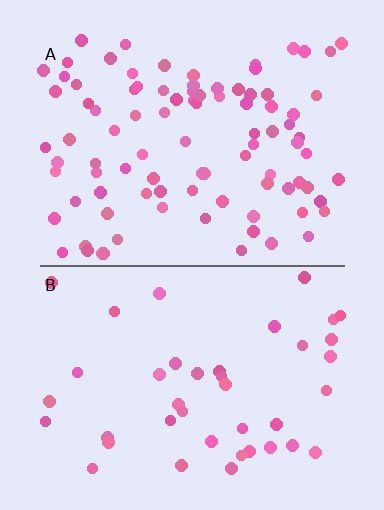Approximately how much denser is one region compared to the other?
Approximately 2.3× — region A over region B.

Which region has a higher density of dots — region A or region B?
A (the top).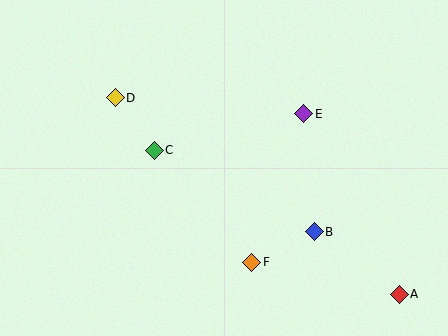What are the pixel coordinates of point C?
Point C is at (154, 151).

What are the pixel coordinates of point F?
Point F is at (252, 262).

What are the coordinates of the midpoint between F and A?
The midpoint between F and A is at (326, 278).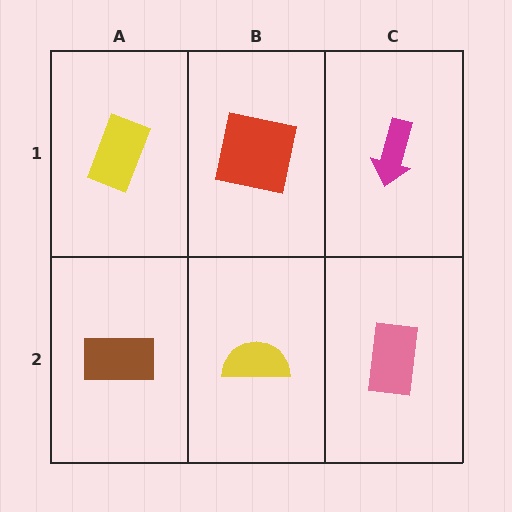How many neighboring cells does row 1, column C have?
2.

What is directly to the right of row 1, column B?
A magenta arrow.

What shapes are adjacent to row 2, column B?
A red square (row 1, column B), a brown rectangle (row 2, column A), a pink rectangle (row 2, column C).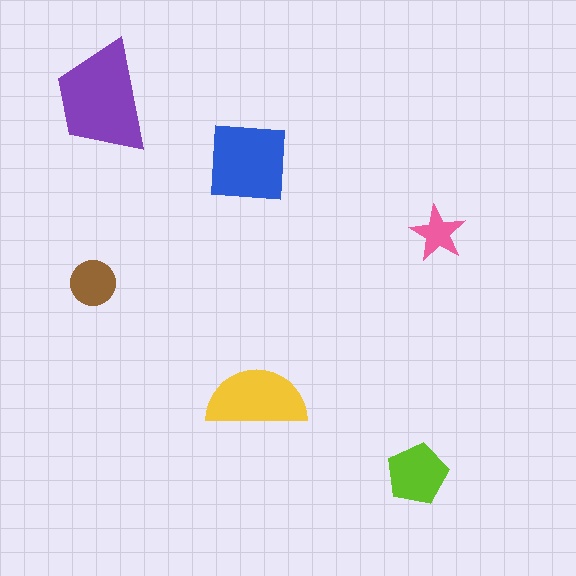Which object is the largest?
The purple trapezoid.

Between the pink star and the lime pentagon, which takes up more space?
The lime pentagon.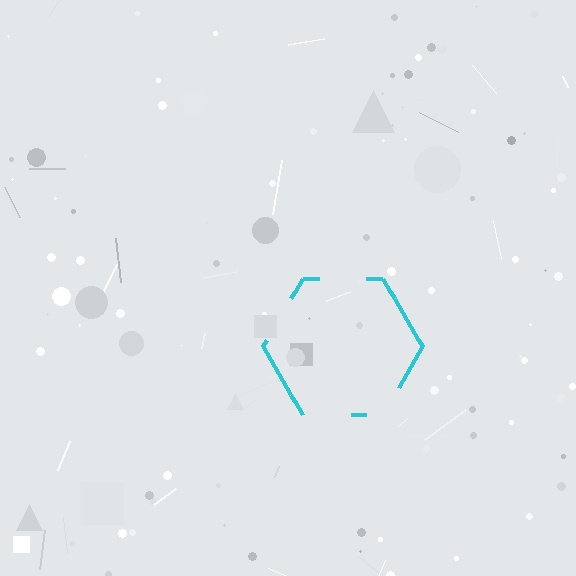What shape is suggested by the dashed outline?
The dashed outline suggests a hexagon.